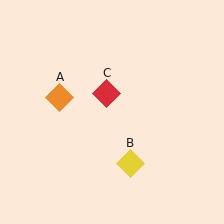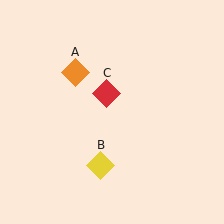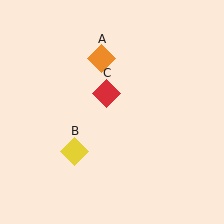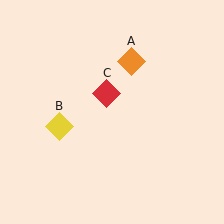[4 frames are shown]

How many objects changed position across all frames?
2 objects changed position: orange diamond (object A), yellow diamond (object B).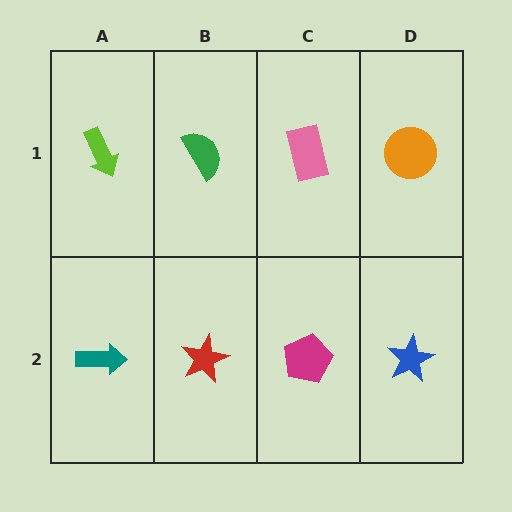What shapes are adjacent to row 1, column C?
A magenta pentagon (row 2, column C), a green semicircle (row 1, column B), an orange circle (row 1, column D).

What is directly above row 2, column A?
A lime arrow.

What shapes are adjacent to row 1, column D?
A blue star (row 2, column D), a pink rectangle (row 1, column C).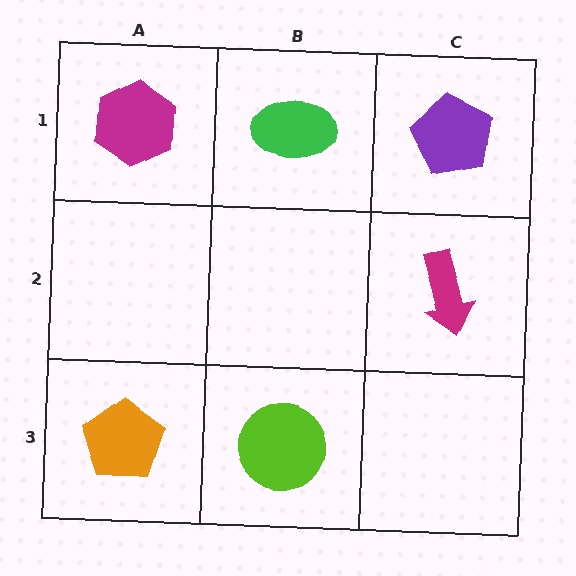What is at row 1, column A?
A magenta hexagon.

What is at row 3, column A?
An orange pentagon.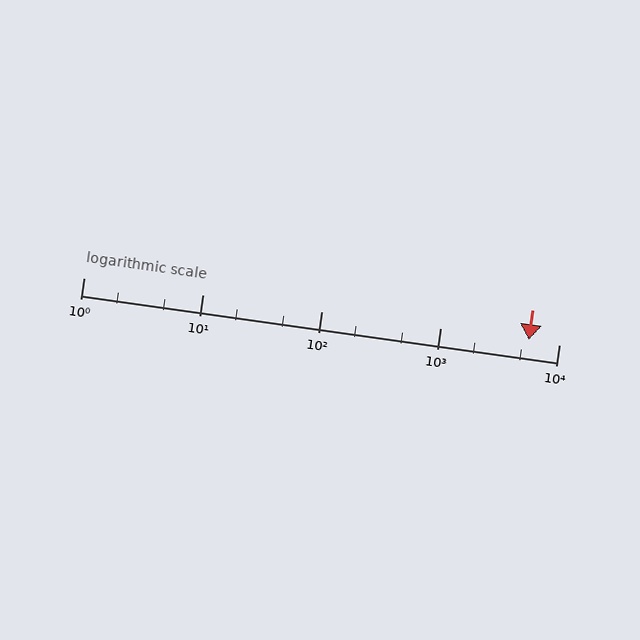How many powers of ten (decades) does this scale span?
The scale spans 4 decades, from 1 to 10000.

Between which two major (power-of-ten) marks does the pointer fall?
The pointer is between 1000 and 10000.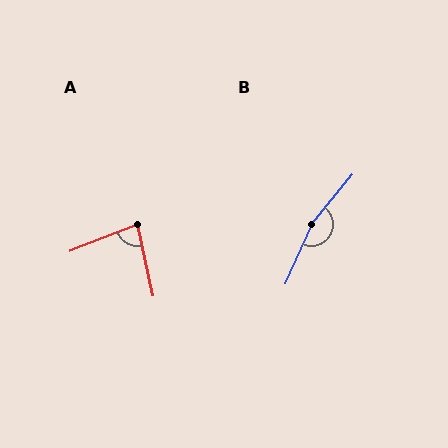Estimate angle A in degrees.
Approximately 81 degrees.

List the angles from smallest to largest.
A (81°), B (165°).